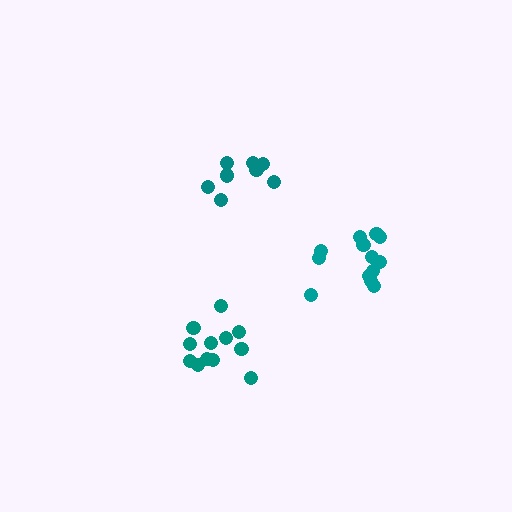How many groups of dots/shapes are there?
There are 3 groups.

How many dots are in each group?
Group 1: 9 dots, Group 2: 13 dots, Group 3: 12 dots (34 total).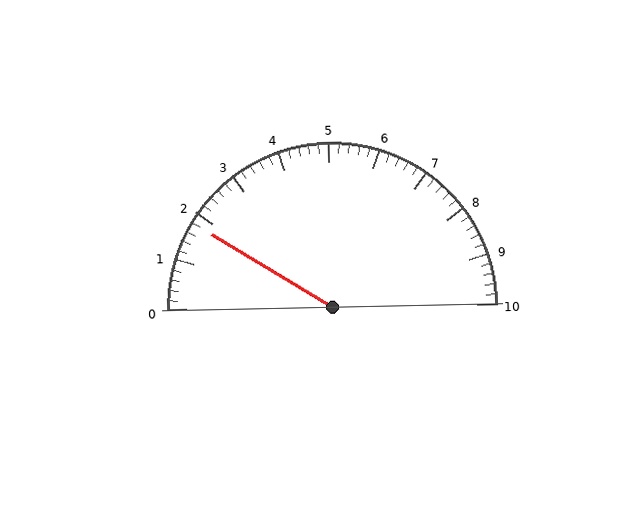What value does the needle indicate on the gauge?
The needle indicates approximately 1.8.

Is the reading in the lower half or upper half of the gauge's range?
The reading is in the lower half of the range (0 to 10).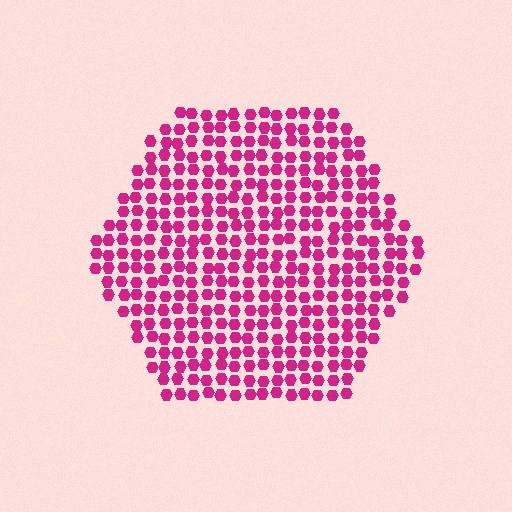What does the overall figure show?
The overall figure shows a hexagon.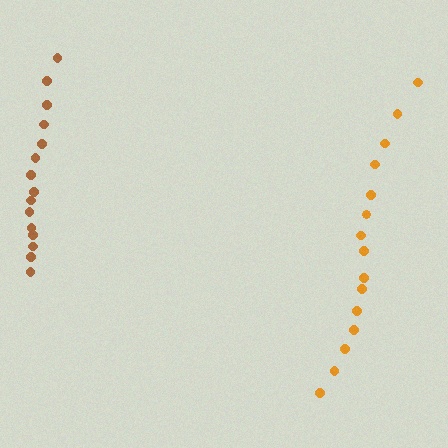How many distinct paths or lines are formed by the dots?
There are 2 distinct paths.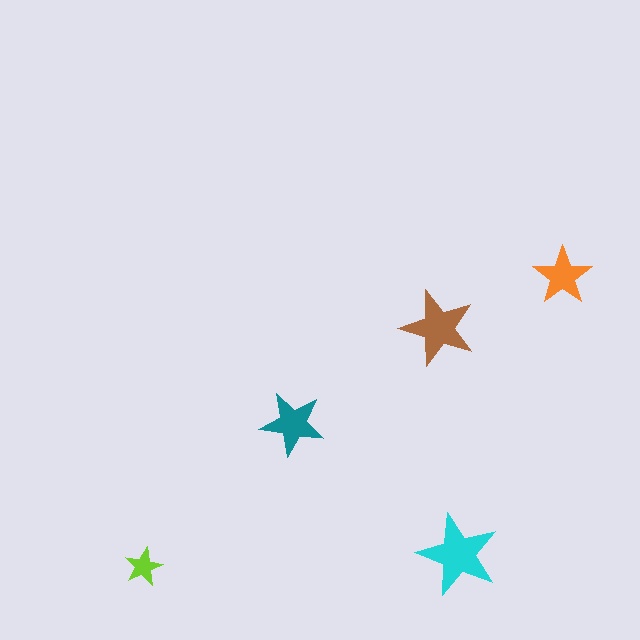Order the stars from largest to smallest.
the cyan one, the brown one, the teal one, the orange one, the lime one.